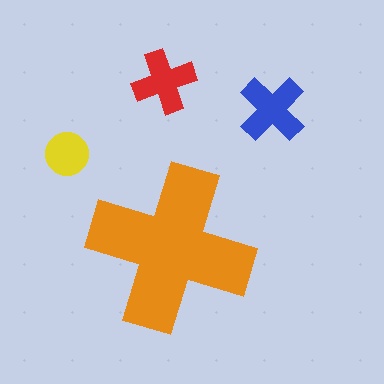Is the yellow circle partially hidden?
No, the yellow circle is fully visible.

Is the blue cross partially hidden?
No, the blue cross is fully visible.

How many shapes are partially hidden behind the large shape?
0 shapes are partially hidden.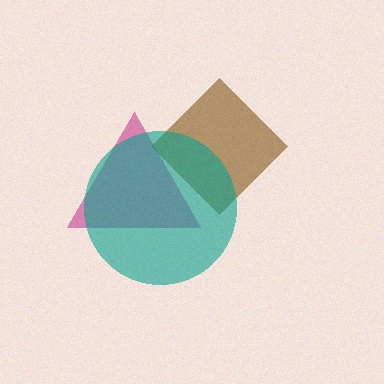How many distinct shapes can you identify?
There are 3 distinct shapes: a brown diamond, a magenta triangle, a teal circle.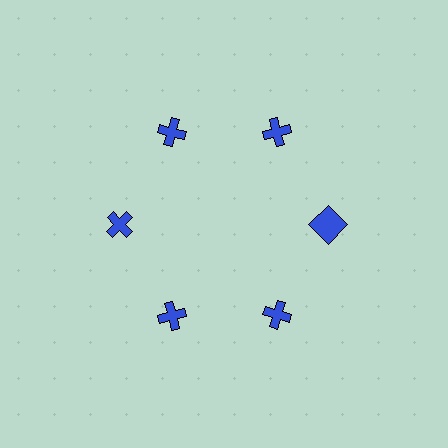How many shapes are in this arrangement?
There are 6 shapes arranged in a ring pattern.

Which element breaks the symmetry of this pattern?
The blue square at roughly the 3 o'clock position breaks the symmetry. All other shapes are blue crosses.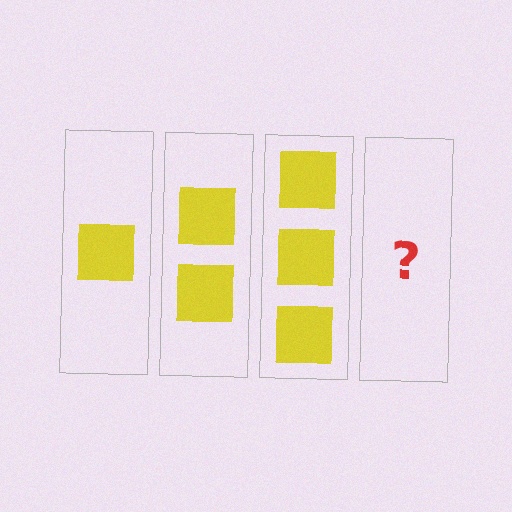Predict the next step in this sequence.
The next step is 4 squares.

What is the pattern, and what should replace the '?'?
The pattern is that each step adds one more square. The '?' should be 4 squares.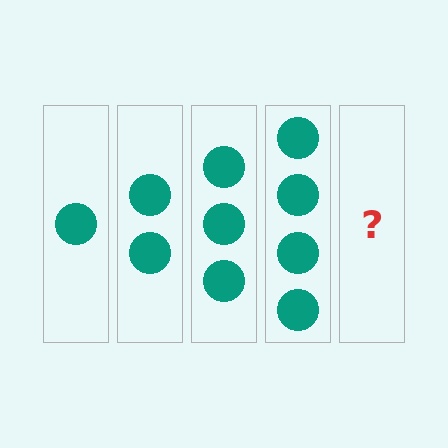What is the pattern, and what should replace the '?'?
The pattern is that each step adds one more circle. The '?' should be 5 circles.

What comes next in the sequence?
The next element should be 5 circles.